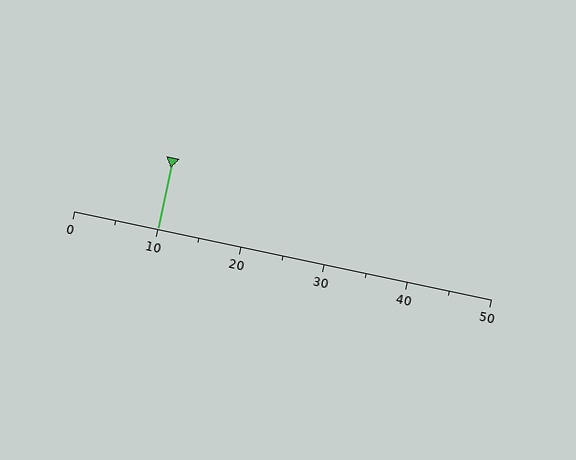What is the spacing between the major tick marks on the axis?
The major ticks are spaced 10 apart.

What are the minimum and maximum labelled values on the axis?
The axis runs from 0 to 50.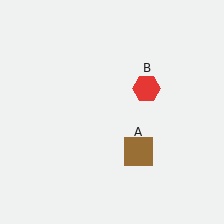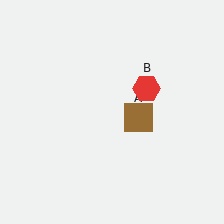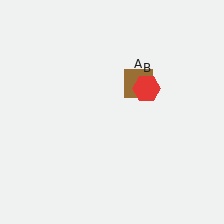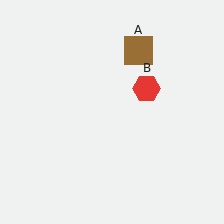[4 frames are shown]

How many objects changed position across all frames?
1 object changed position: brown square (object A).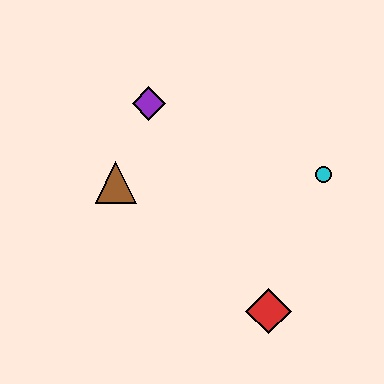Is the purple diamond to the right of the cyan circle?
No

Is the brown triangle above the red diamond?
Yes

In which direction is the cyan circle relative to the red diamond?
The cyan circle is above the red diamond.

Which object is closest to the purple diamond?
The brown triangle is closest to the purple diamond.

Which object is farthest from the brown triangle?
The cyan circle is farthest from the brown triangle.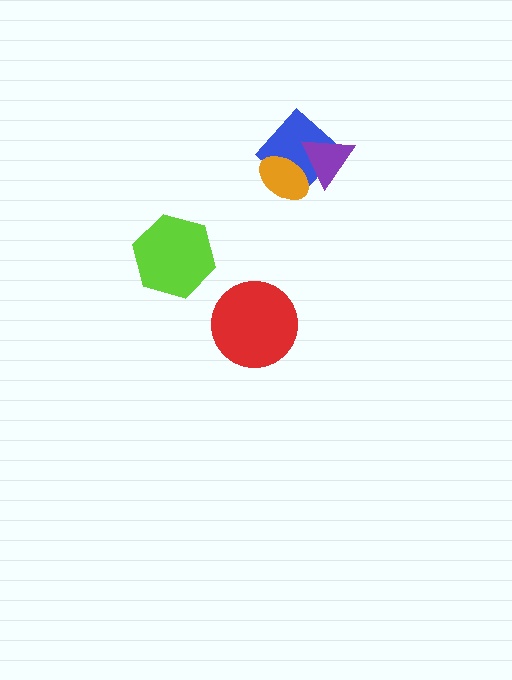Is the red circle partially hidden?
No, no other shape covers it.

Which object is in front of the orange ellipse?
The purple triangle is in front of the orange ellipse.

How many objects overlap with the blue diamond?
2 objects overlap with the blue diamond.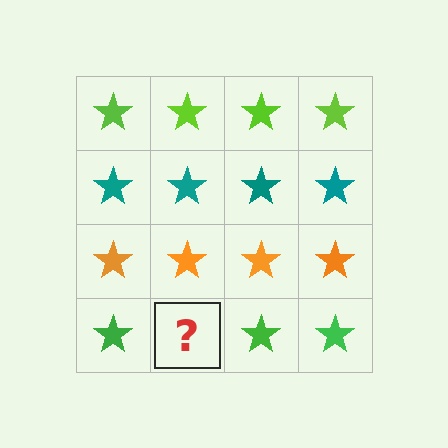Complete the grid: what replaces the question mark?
The question mark should be replaced with a green star.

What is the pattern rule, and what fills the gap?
The rule is that each row has a consistent color. The gap should be filled with a green star.